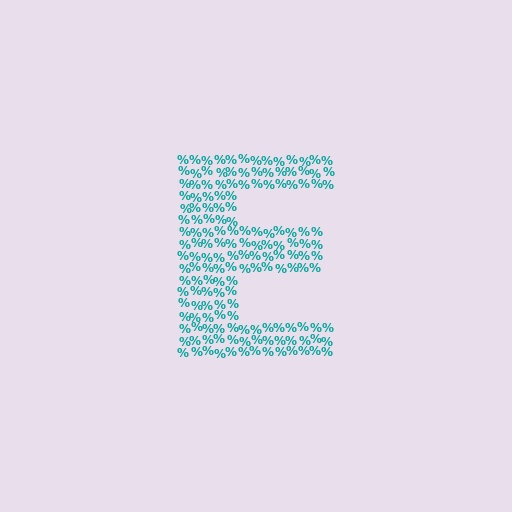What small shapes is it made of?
It is made of small percent signs.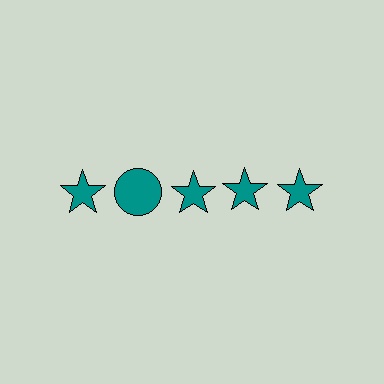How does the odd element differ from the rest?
It has a different shape: circle instead of star.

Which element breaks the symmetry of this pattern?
The teal circle in the top row, second from left column breaks the symmetry. All other shapes are teal stars.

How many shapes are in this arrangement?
There are 5 shapes arranged in a grid pattern.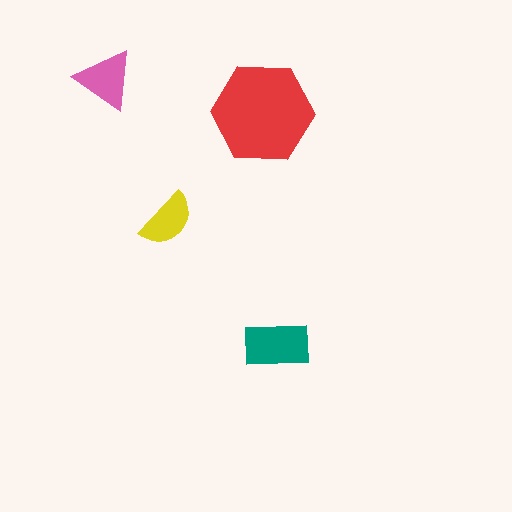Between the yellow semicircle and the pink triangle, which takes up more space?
The pink triangle.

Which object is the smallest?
The yellow semicircle.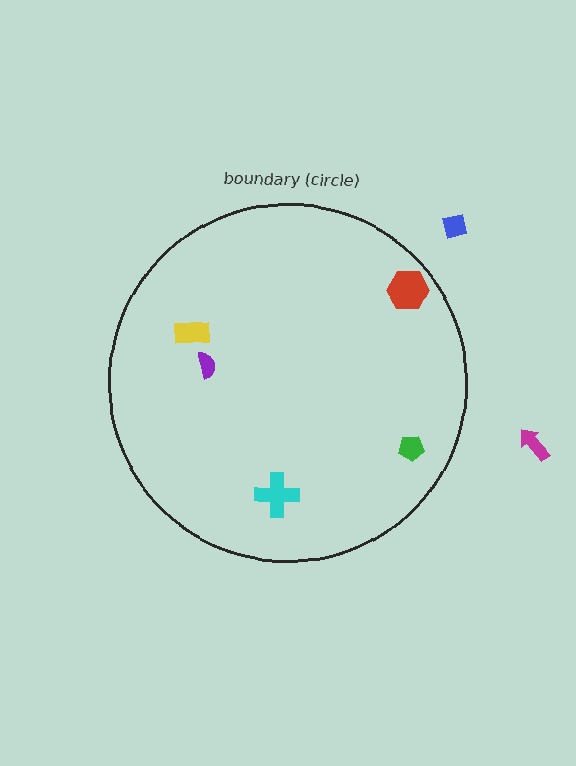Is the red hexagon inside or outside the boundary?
Inside.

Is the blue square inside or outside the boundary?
Outside.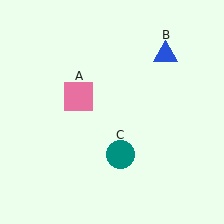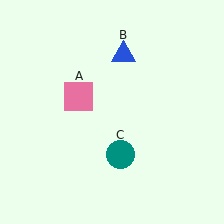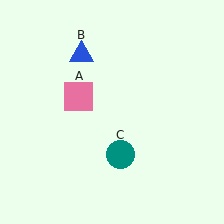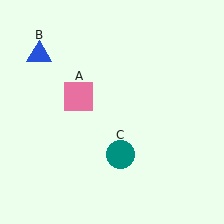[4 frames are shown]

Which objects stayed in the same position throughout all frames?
Pink square (object A) and teal circle (object C) remained stationary.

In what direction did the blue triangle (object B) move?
The blue triangle (object B) moved left.